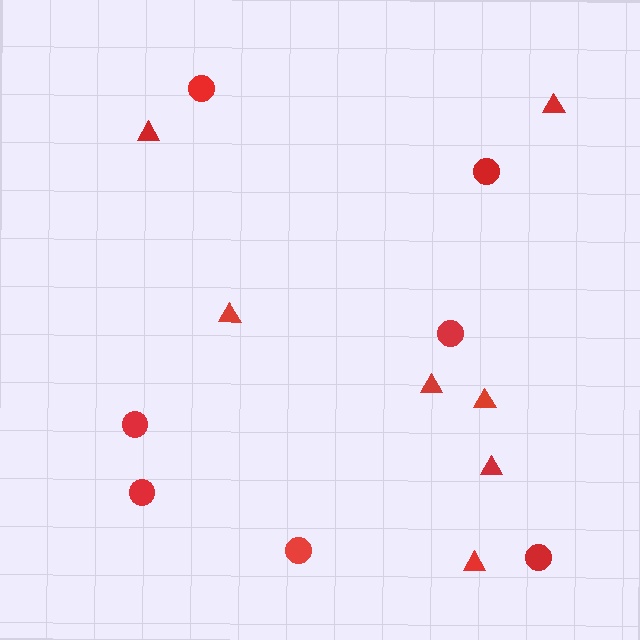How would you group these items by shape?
There are 2 groups: one group of circles (7) and one group of triangles (7).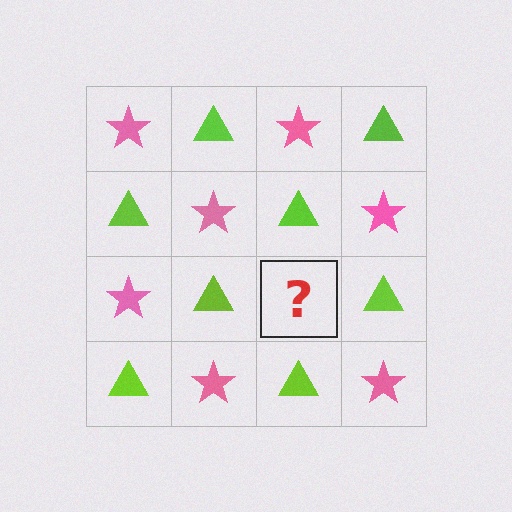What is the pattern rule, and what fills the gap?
The rule is that it alternates pink star and lime triangle in a checkerboard pattern. The gap should be filled with a pink star.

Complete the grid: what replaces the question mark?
The question mark should be replaced with a pink star.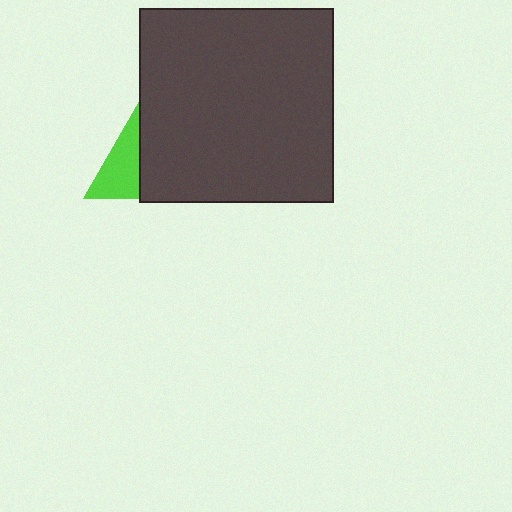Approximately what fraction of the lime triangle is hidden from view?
Roughly 66% of the lime triangle is hidden behind the dark gray square.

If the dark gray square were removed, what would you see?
You would see the complete lime triangle.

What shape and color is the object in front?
The object in front is a dark gray square.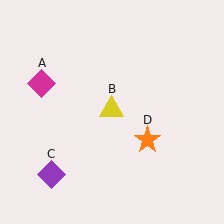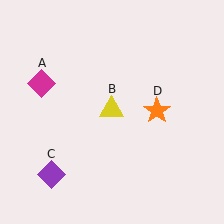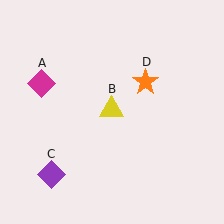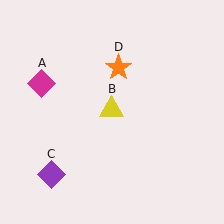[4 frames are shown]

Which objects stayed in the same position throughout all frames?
Magenta diamond (object A) and yellow triangle (object B) and purple diamond (object C) remained stationary.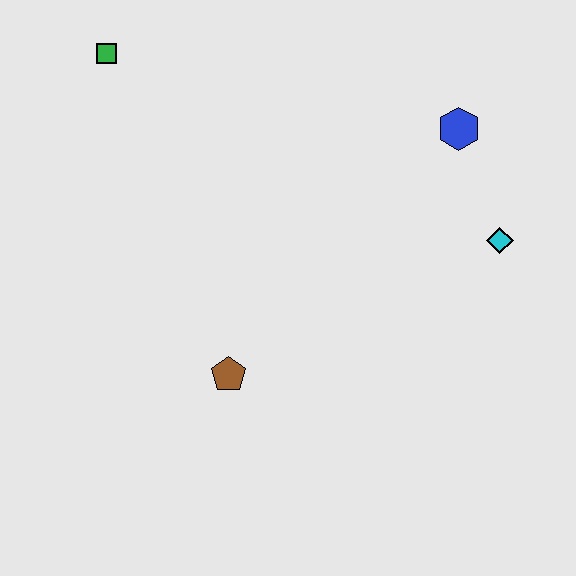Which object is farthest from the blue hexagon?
The green square is farthest from the blue hexagon.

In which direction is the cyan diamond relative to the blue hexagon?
The cyan diamond is below the blue hexagon.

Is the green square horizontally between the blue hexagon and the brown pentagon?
No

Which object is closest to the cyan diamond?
The blue hexagon is closest to the cyan diamond.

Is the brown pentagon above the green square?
No